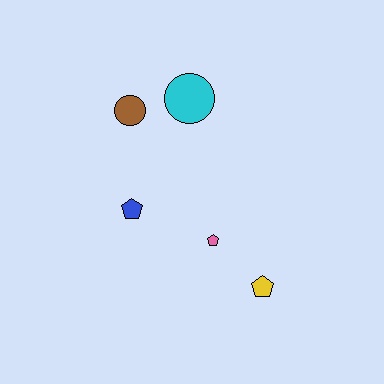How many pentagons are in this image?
There are 3 pentagons.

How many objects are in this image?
There are 5 objects.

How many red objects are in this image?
There are no red objects.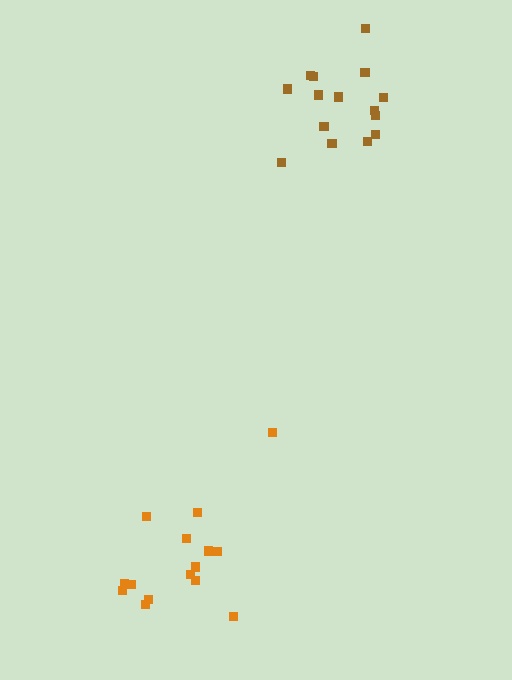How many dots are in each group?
Group 1: 15 dots, Group 2: 15 dots (30 total).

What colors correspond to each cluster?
The clusters are colored: orange, brown.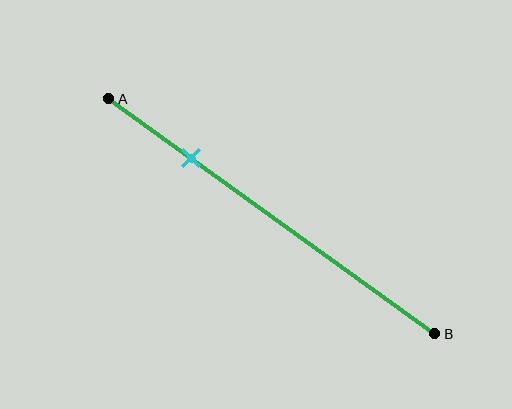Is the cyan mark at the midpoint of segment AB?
No, the mark is at about 25% from A, not at the 50% midpoint.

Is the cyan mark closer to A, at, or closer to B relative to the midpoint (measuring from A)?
The cyan mark is closer to point A than the midpoint of segment AB.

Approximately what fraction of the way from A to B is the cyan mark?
The cyan mark is approximately 25% of the way from A to B.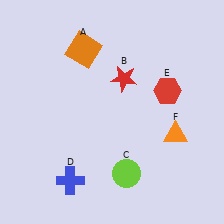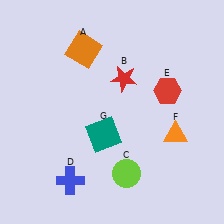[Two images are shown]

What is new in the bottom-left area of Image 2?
A teal square (G) was added in the bottom-left area of Image 2.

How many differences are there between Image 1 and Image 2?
There is 1 difference between the two images.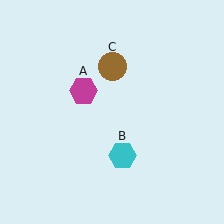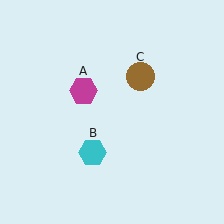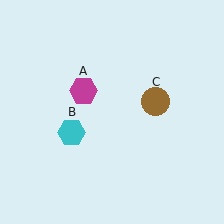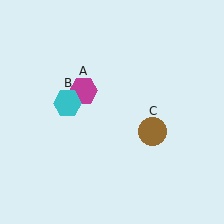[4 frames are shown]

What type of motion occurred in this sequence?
The cyan hexagon (object B), brown circle (object C) rotated clockwise around the center of the scene.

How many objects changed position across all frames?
2 objects changed position: cyan hexagon (object B), brown circle (object C).